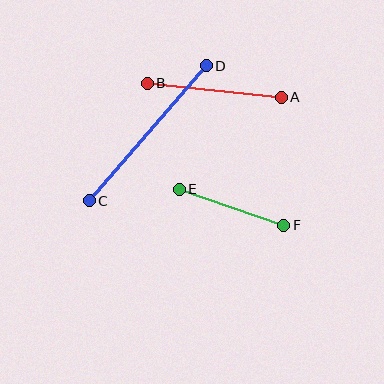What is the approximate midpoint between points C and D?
The midpoint is at approximately (148, 133) pixels.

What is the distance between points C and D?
The distance is approximately 178 pixels.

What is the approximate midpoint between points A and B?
The midpoint is at approximately (214, 90) pixels.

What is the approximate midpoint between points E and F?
The midpoint is at approximately (232, 207) pixels.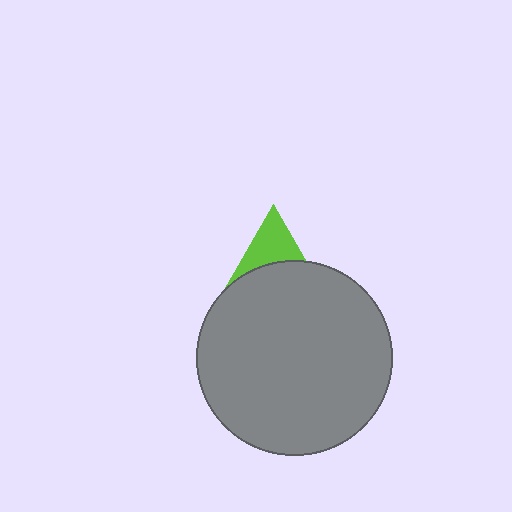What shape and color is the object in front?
The object in front is a gray circle.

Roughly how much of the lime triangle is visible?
A small part of it is visible (roughly 42%).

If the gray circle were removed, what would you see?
You would see the complete lime triangle.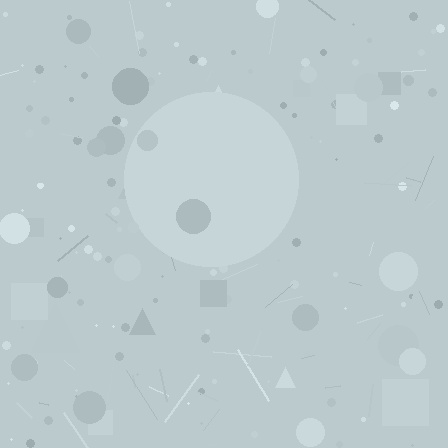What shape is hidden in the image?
A circle is hidden in the image.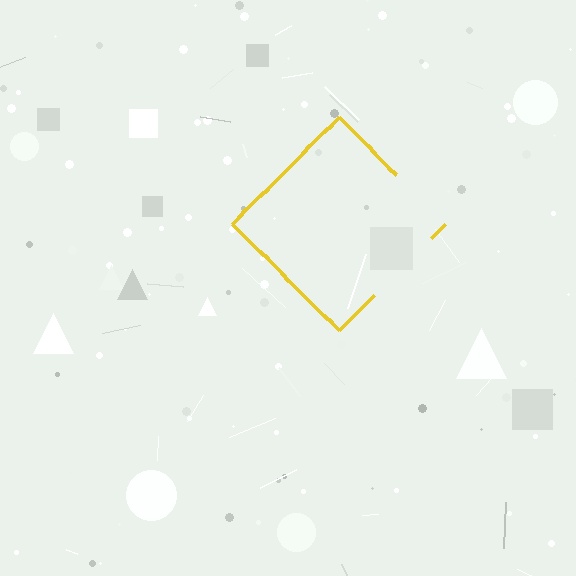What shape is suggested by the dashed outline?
The dashed outline suggests a diamond.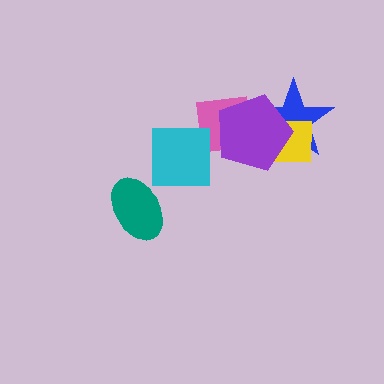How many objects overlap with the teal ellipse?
0 objects overlap with the teal ellipse.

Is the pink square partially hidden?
Yes, it is partially covered by another shape.